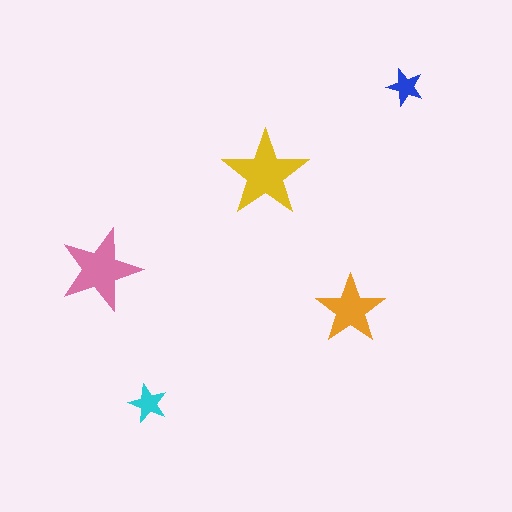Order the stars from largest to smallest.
the yellow one, the pink one, the orange one, the cyan one, the blue one.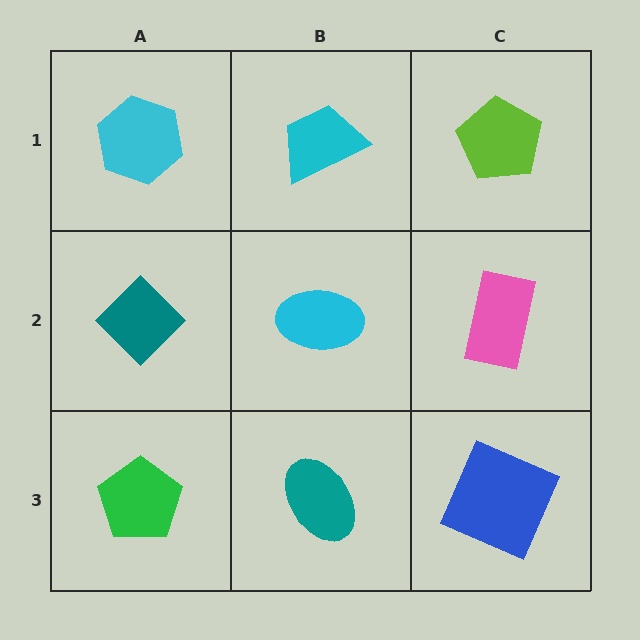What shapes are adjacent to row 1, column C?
A pink rectangle (row 2, column C), a cyan trapezoid (row 1, column B).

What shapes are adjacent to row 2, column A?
A cyan hexagon (row 1, column A), a green pentagon (row 3, column A), a cyan ellipse (row 2, column B).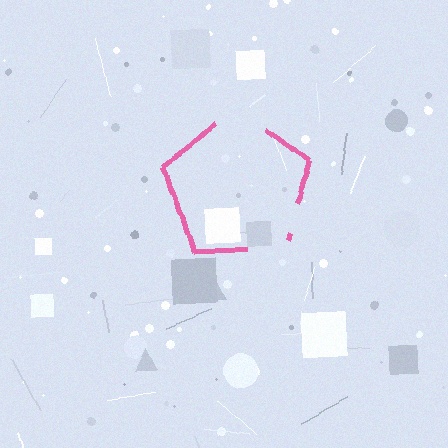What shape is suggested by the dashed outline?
The dashed outline suggests a pentagon.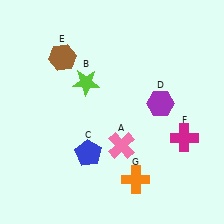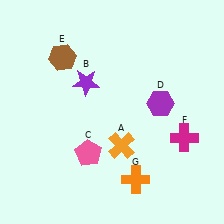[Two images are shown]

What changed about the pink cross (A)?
In Image 1, A is pink. In Image 2, it changed to orange.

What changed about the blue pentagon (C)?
In Image 1, C is blue. In Image 2, it changed to pink.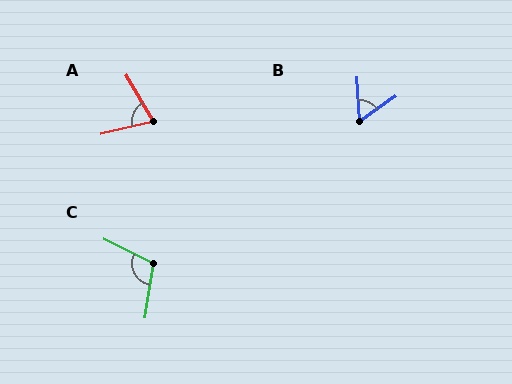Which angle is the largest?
C, at approximately 107 degrees.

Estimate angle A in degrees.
Approximately 74 degrees.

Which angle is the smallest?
B, at approximately 59 degrees.